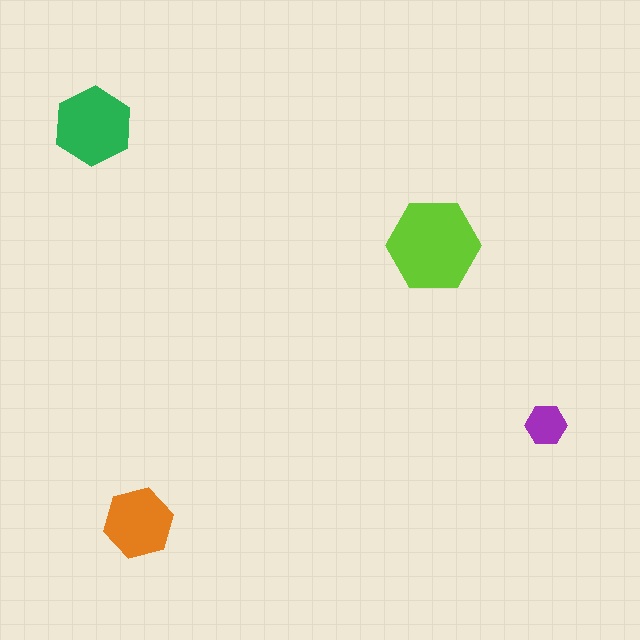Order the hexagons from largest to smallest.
the lime one, the green one, the orange one, the purple one.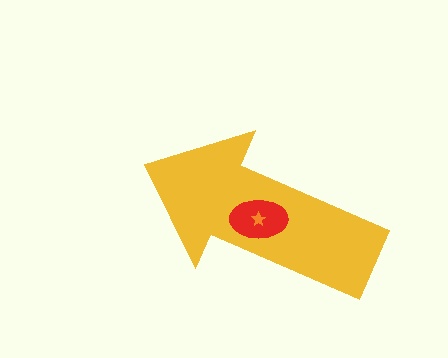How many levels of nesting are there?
3.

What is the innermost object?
The orange star.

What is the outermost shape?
The yellow arrow.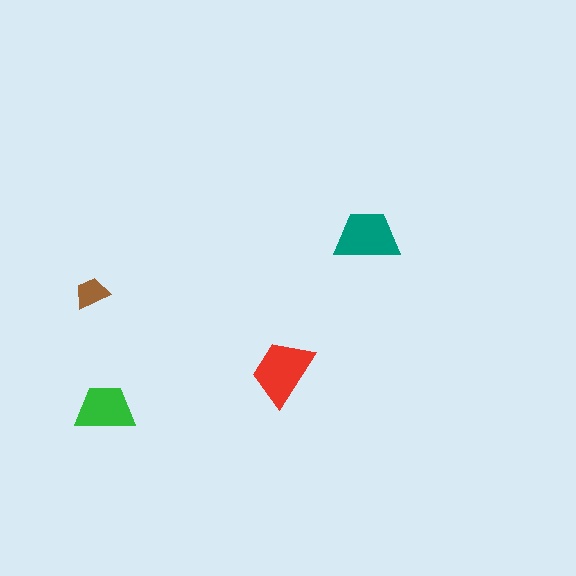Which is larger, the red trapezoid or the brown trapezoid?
The red one.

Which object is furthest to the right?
The teal trapezoid is rightmost.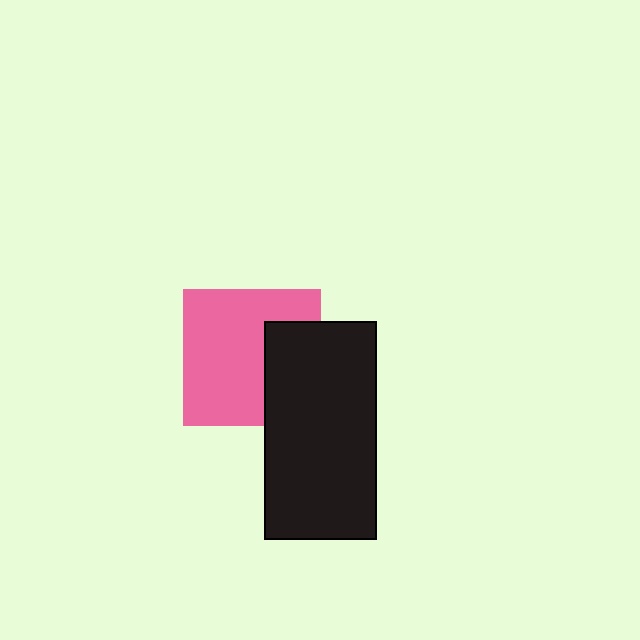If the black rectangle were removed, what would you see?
You would see the complete pink square.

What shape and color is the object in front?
The object in front is a black rectangle.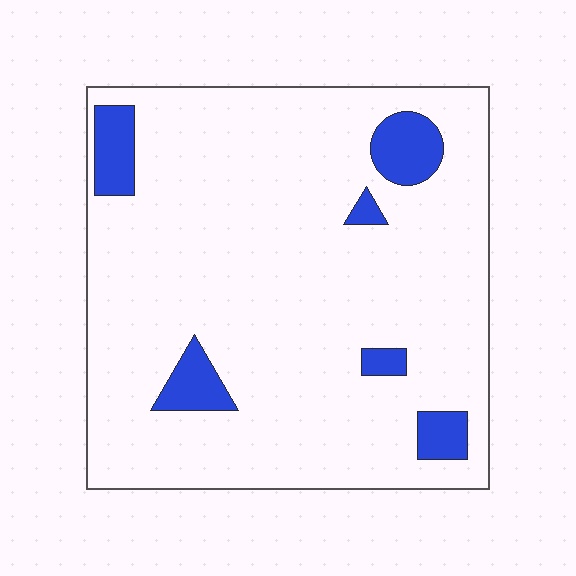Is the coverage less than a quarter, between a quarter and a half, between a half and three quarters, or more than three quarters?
Less than a quarter.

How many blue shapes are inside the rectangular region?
6.